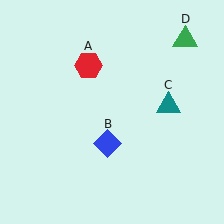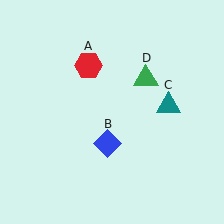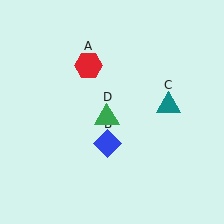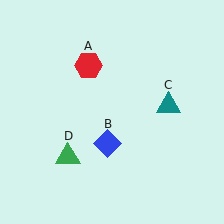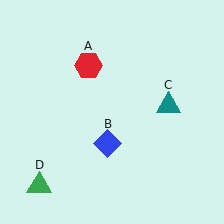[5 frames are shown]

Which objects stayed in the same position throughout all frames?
Red hexagon (object A) and blue diamond (object B) and teal triangle (object C) remained stationary.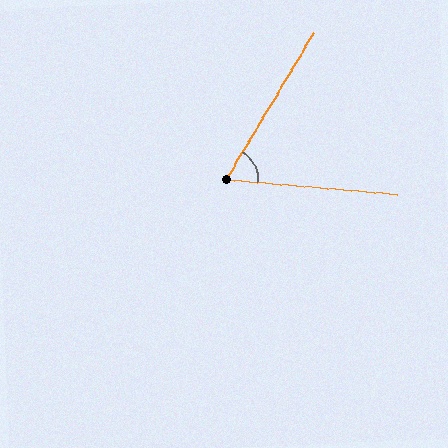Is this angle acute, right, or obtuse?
It is acute.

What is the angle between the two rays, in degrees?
Approximately 64 degrees.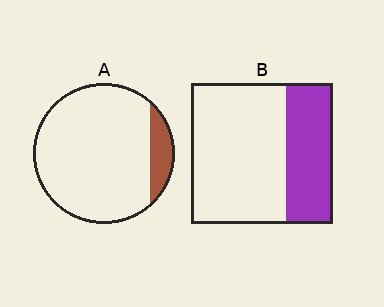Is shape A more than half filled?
No.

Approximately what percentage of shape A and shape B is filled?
A is approximately 10% and B is approximately 35%.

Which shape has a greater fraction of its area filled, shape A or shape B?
Shape B.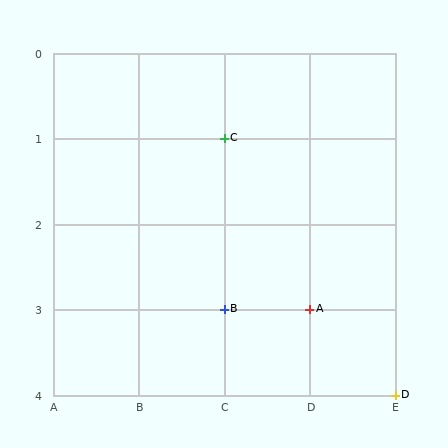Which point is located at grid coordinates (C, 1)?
Point C is at (C, 1).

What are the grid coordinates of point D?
Point D is at grid coordinates (E, 4).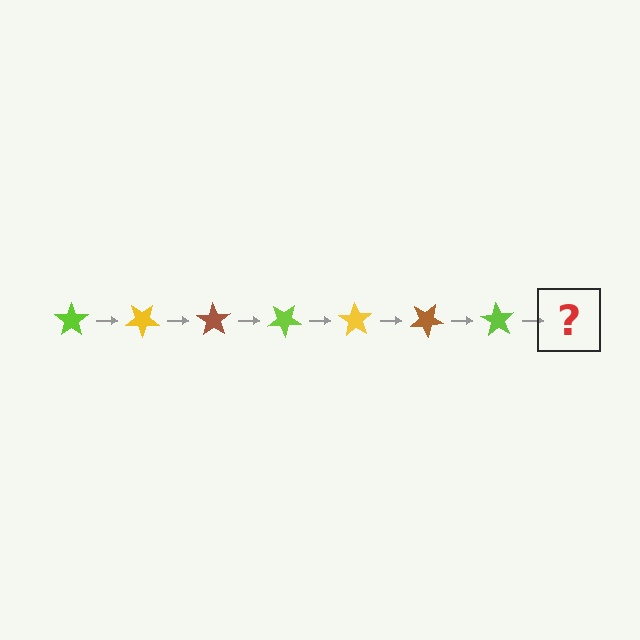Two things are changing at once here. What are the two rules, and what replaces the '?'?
The two rules are that it rotates 35 degrees each step and the color cycles through lime, yellow, and brown. The '?' should be a yellow star, rotated 245 degrees from the start.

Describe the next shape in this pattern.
It should be a yellow star, rotated 245 degrees from the start.